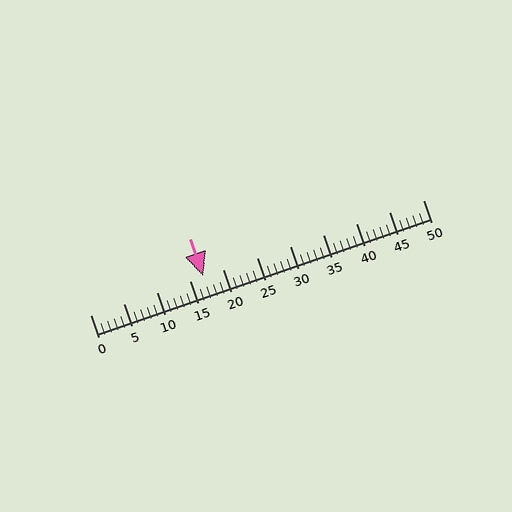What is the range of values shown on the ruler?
The ruler shows values from 0 to 50.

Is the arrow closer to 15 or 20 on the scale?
The arrow is closer to 15.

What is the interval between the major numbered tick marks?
The major tick marks are spaced 5 units apart.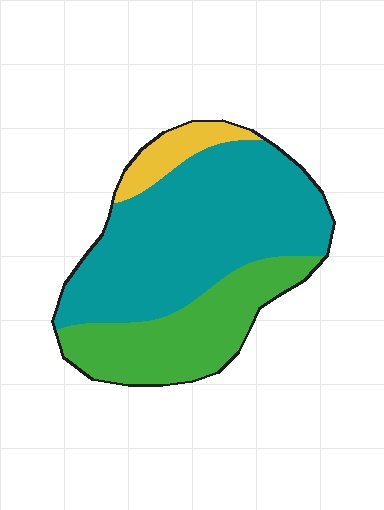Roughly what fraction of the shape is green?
Green covers about 30% of the shape.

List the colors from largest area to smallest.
From largest to smallest: teal, green, yellow.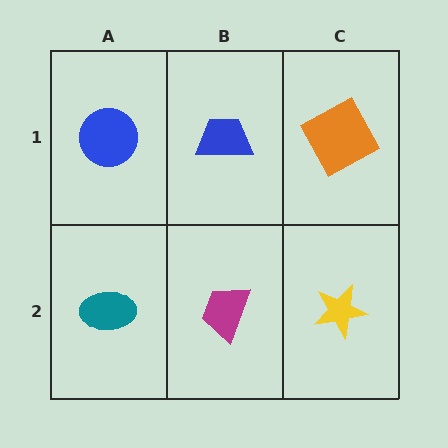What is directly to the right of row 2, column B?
A yellow star.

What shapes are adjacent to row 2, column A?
A blue circle (row 1, column A), a magenta trapezoid (row 2, column B).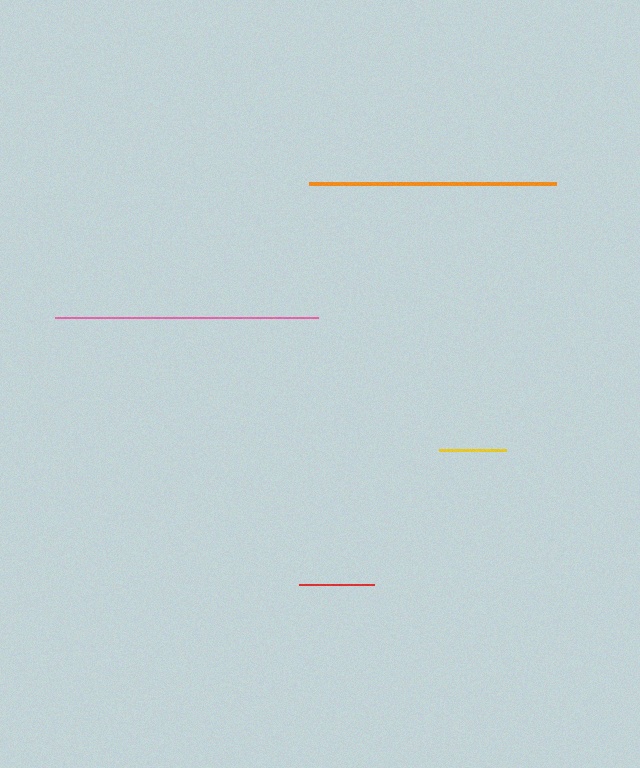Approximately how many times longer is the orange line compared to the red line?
The orange line is approximately 3.3 times the length of the red line.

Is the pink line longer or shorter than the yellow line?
The pink line is longer than the yellow line.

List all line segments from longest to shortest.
From longest to shortest: pink, orange, red, yellow.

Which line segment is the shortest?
The yellow line is the shortest at approximately 66 pixels.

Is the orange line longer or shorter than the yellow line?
The orange line is longer than the yellow line.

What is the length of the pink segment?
The pink segment is approximately 263 pixels long.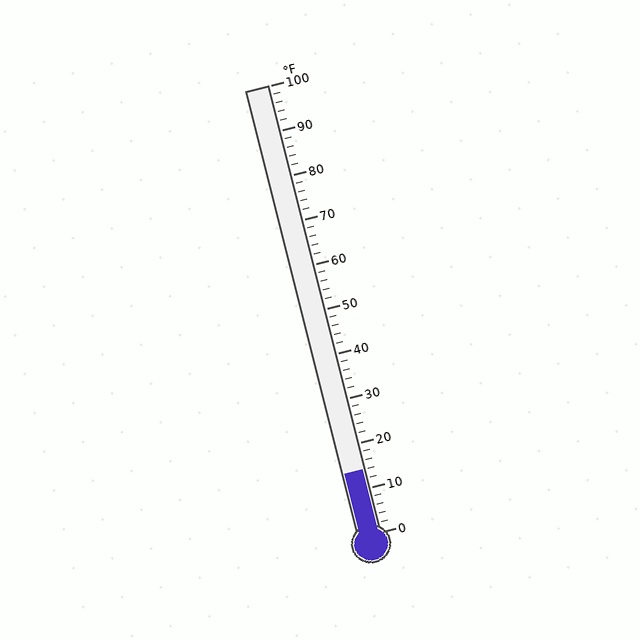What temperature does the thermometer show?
The thermometer shows approximately 14°F.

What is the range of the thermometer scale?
The thermometer scale ranges from 0°F to 100°F.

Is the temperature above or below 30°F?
The temperature is below 30°F.